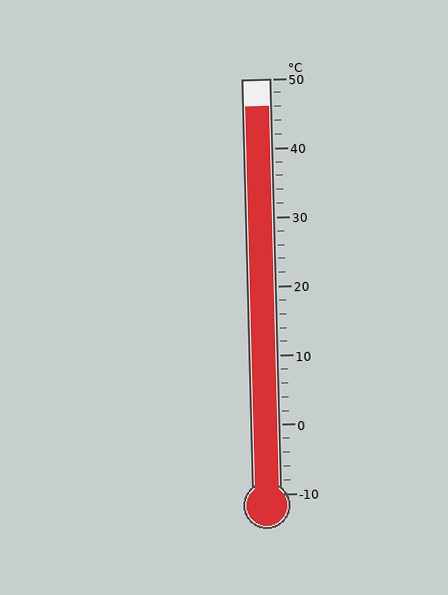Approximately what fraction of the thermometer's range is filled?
The thermometer is filled to approximately 95% of its range.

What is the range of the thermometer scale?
The thermometer scale ranges from -10°C to 50°C.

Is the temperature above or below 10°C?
The temperature is above 10°C.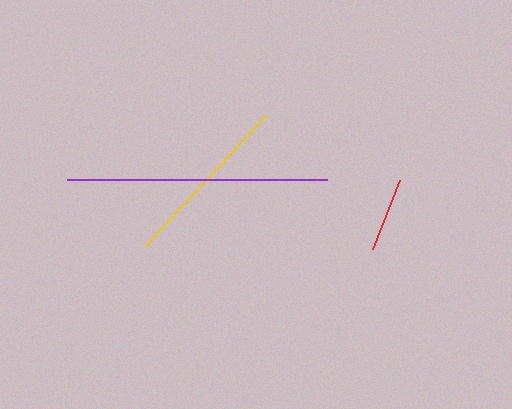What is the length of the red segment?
The red segment is approximately 74 pixels long.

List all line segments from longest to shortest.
From longest to shortest: purple, yellow, red.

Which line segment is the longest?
The purple line is the longest at approximately 260 pixels.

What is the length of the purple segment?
The purple segment is approximately 260 pixels long.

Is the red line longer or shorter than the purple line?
The purple line is longer than the red line.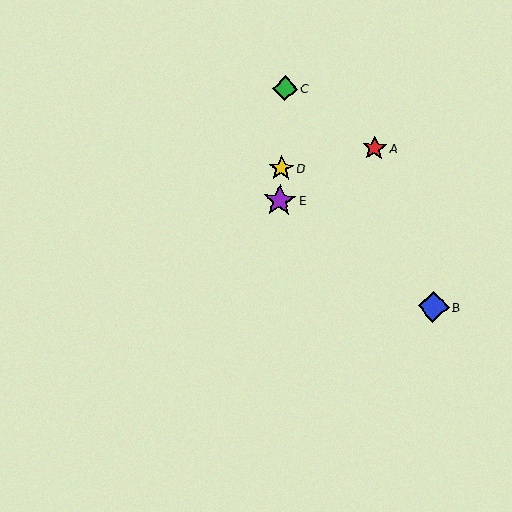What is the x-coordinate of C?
Object C is at x≈285.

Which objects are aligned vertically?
Objects C, D, E are aligned vertically.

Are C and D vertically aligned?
Yes, both are at x≈285.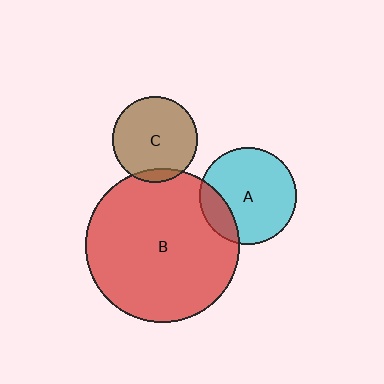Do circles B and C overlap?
Yes.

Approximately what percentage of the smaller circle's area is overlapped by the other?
Approximately 10%.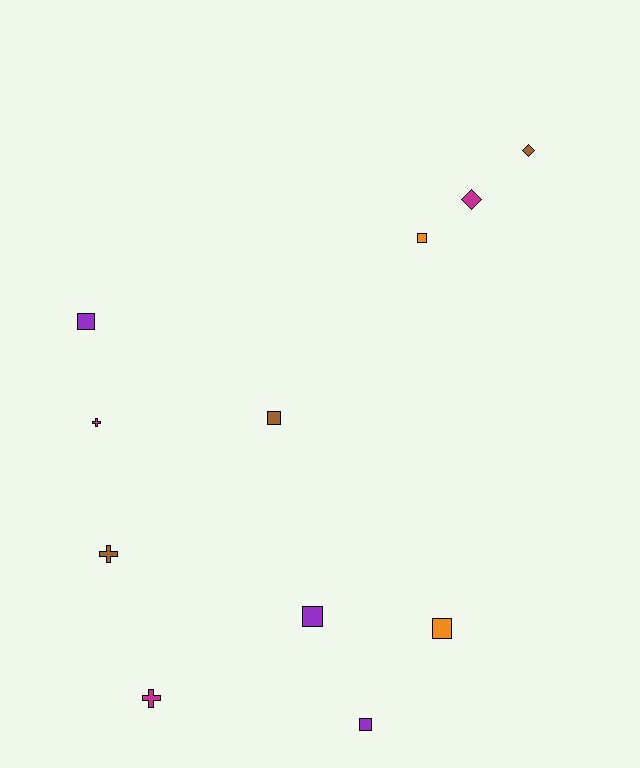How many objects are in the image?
There are 11 objects.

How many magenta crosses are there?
There are 2 magenta crosses.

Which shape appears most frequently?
Square, with 6 objects.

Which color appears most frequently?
Magenta, with 3 objects.